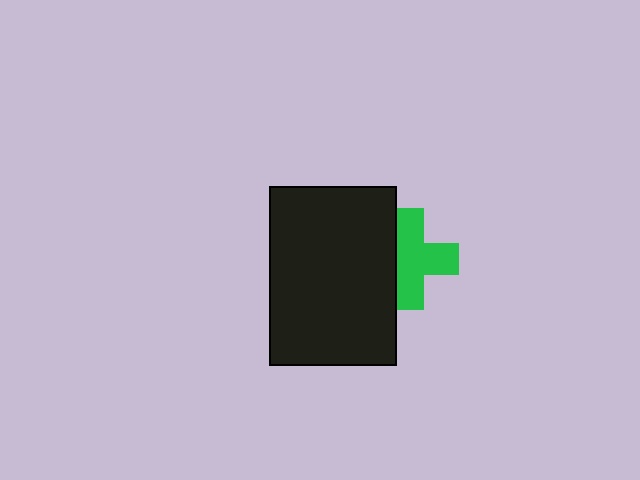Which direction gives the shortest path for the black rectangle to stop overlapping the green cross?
Moving left gives the shortest separation.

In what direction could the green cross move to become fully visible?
The green cross could move right. That would shift it out from behind the black rectangle entirely.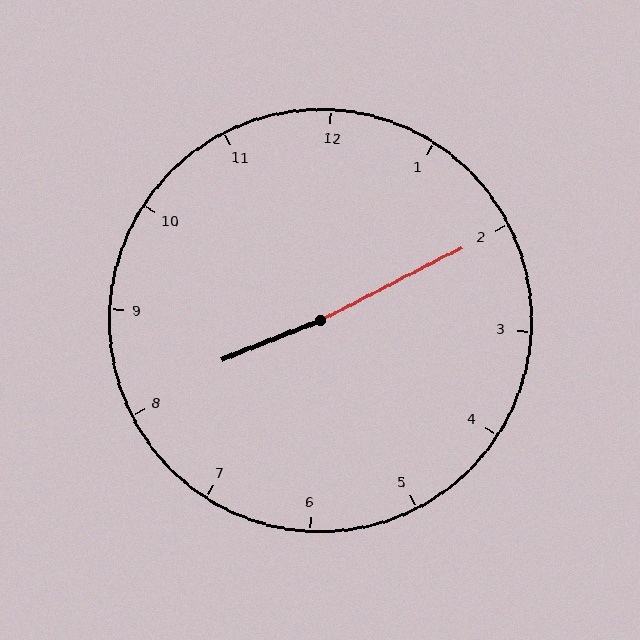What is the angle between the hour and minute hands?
Approximately 175 degrees.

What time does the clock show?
8:10.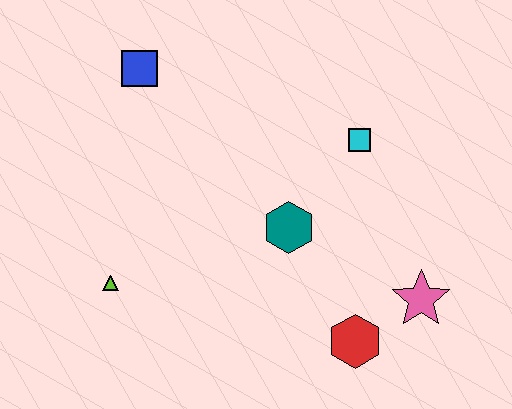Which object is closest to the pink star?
The red hexagon is closest to the pink star.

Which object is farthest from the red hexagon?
The blue square is farthest from the red hexagon.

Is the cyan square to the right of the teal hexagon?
Yes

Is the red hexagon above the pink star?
No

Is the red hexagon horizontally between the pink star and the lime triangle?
Yes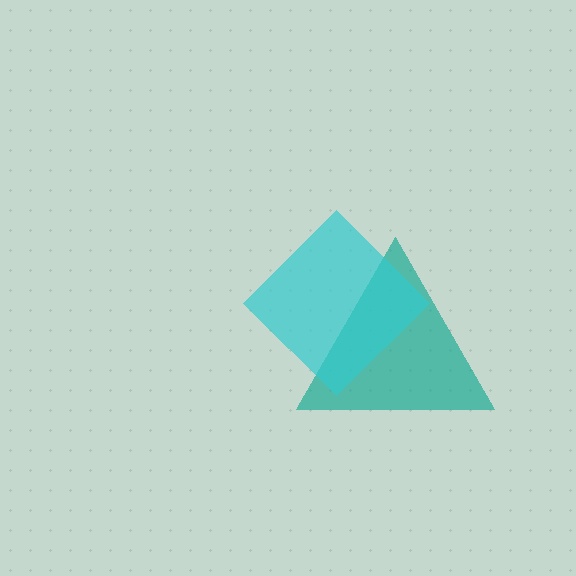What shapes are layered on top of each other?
The layered shapes are: a teal triangle, a cyan diamond.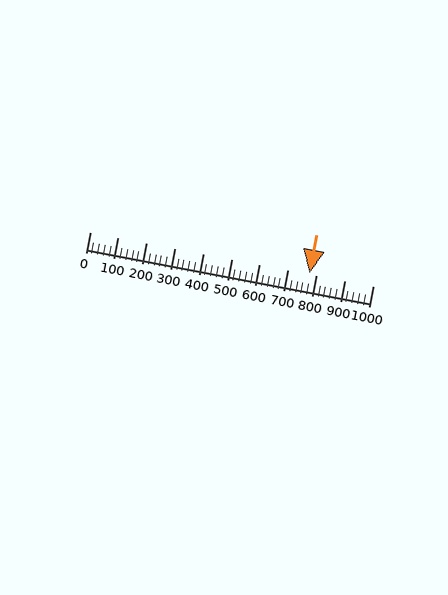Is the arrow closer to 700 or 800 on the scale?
The arrow is closer to 800.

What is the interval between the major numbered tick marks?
The major tick marks are spaced 100 units apart.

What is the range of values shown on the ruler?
The ruler shows values from 0 to 1000.